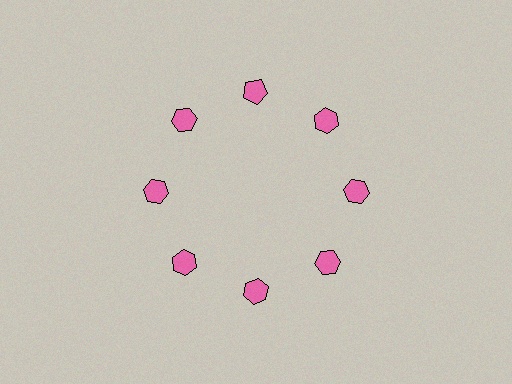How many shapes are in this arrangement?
There are 8 shapes arranged in a ring pattern.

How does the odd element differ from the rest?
It has a different shape: pentagon instead of hexagon.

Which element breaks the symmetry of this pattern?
The pink pentagon at roughly the 12 o'clock position breaks the symmetry. All other shapes are pink hexagons.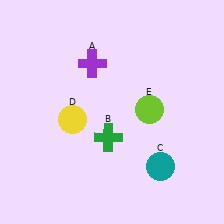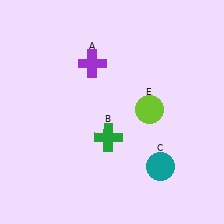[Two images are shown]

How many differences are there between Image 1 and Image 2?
There is 1 difference between the two images.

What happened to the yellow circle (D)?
The yellow circle (D) was removed in Image 2. It was in the bottom-left area of Image 1.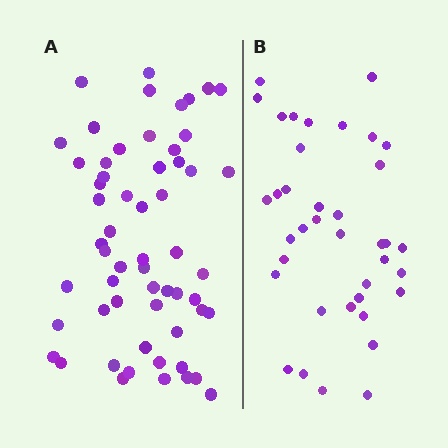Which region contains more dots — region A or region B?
Region A (the left region) has more dots.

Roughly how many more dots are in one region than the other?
Region A has approximately 20 more dots than region B.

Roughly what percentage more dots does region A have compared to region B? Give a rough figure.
About 55% more.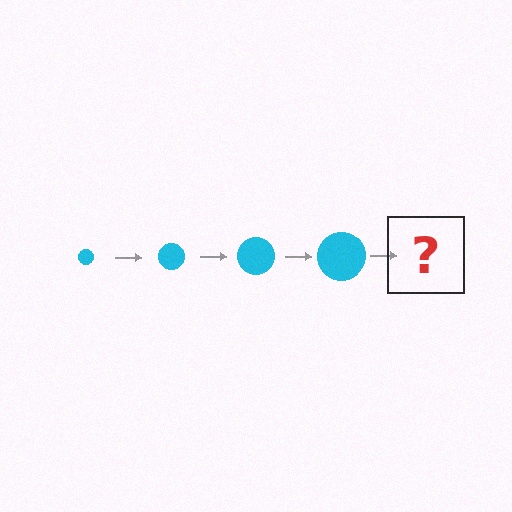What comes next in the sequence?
The next element should be a cyan circle, larger than the previous one.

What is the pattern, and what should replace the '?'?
The pattern is that the circle gets progressively larger each step. The '?' should be a cyan circle, larger than the previous one.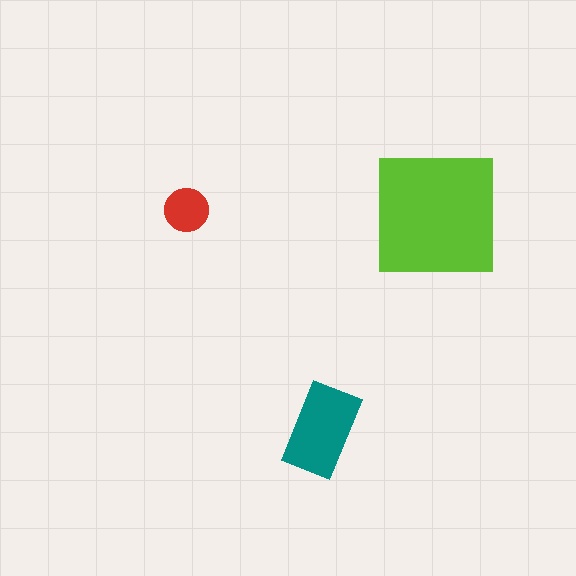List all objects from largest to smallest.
The lime square, the teal rectangle, the red circle.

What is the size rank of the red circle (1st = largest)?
3rd.